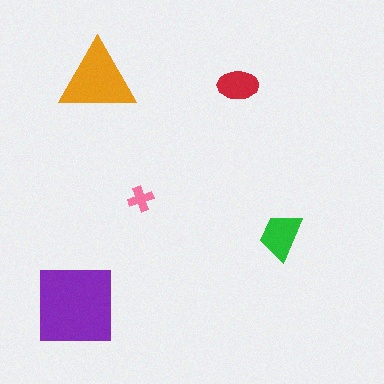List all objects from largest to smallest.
The purple square, the orange triangle, the green trapezoid, the red ellipse, the pink cross.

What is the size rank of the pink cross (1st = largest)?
5th.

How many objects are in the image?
There are 5 objects in the image.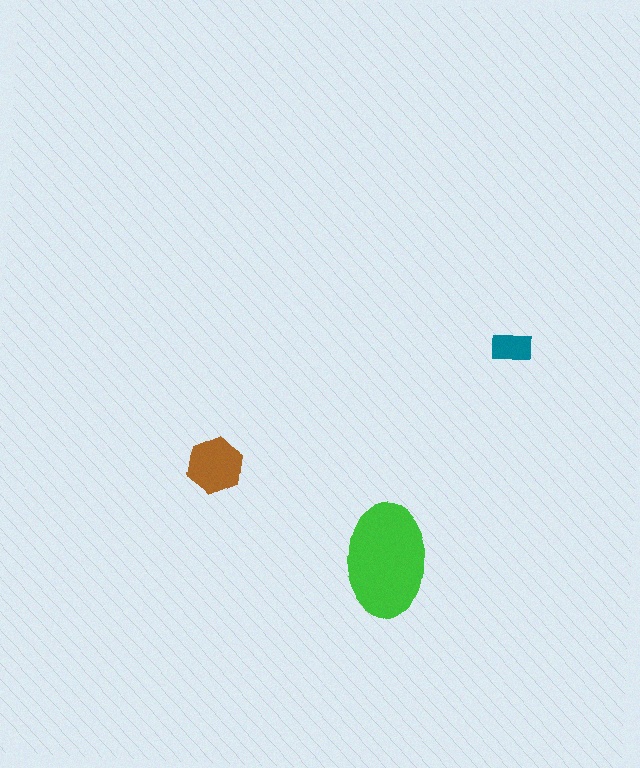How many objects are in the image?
There are 3 objects in the image.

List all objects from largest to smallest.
The green ellipse, the brown hexagon, the teal rectangle.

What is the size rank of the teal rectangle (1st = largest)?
3rd.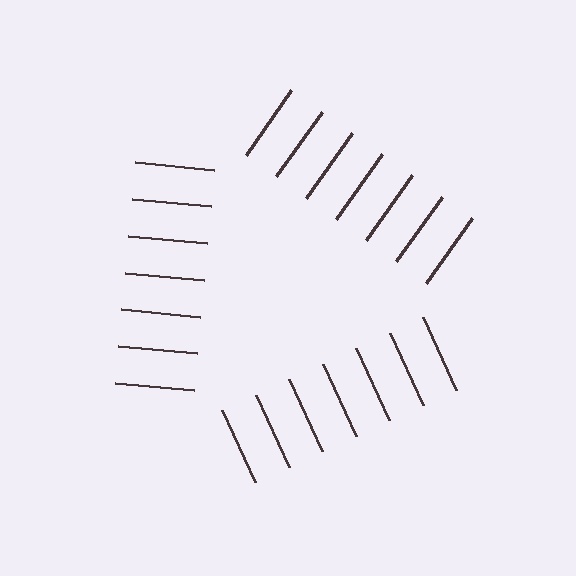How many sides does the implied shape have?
3 sides — the line-ends trace a triangle.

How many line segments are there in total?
21 — 7 along each of the 3 edges.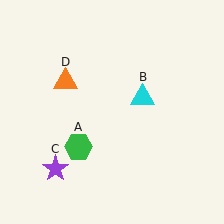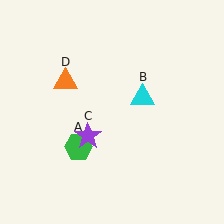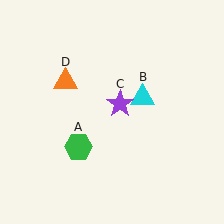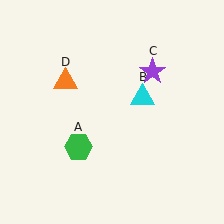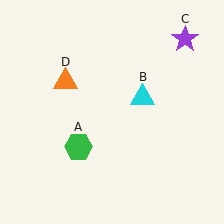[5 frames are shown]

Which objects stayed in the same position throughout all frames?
Green hexagon (object A) and cyan triangle (object B) and orange triangle (object D) remained stationary.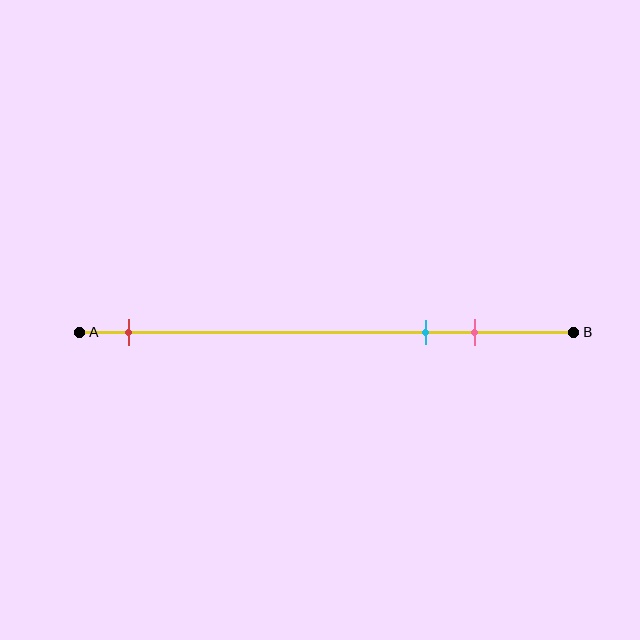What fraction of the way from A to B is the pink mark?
The pink mark is approximately 80% (0.8) of the way from A to B.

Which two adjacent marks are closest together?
The cyan and pink marks are the closest adjacent pair.